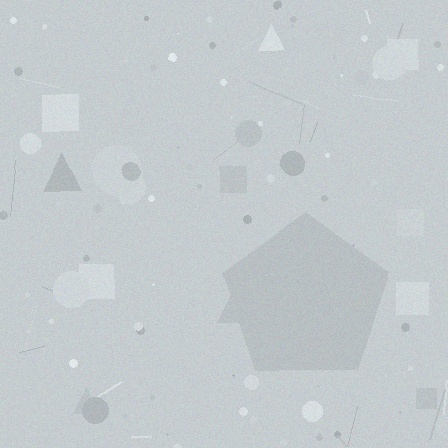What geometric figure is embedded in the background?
A pentagon is embedded in the background.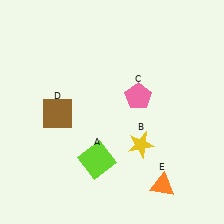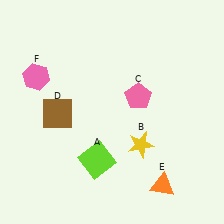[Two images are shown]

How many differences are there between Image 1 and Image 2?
There is 1 difference between the two images.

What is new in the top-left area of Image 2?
A pink hexagon (F) was added in the top-left area of Image 2.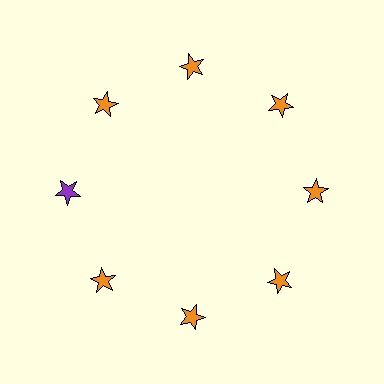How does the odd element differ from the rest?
It has a different color: purple instead of orange.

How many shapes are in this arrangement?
There are 8 shapes arranged in a ring pattern.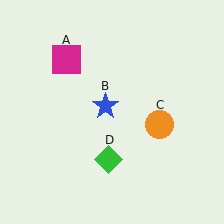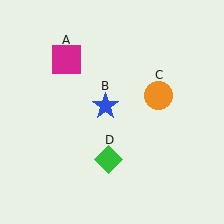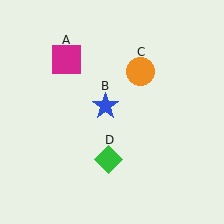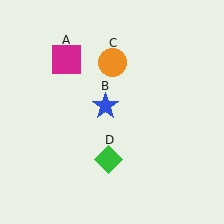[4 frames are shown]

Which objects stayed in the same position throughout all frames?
Magenta square (object A) and blue star (object B) and green diamond (object D) remained stationary.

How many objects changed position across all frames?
1 object changed position: orange circle (object C).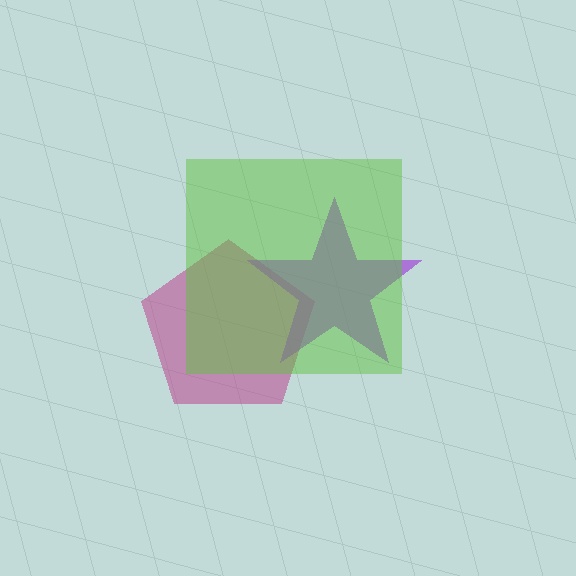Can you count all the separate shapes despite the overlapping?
Yes, there are 3 separate shapes.